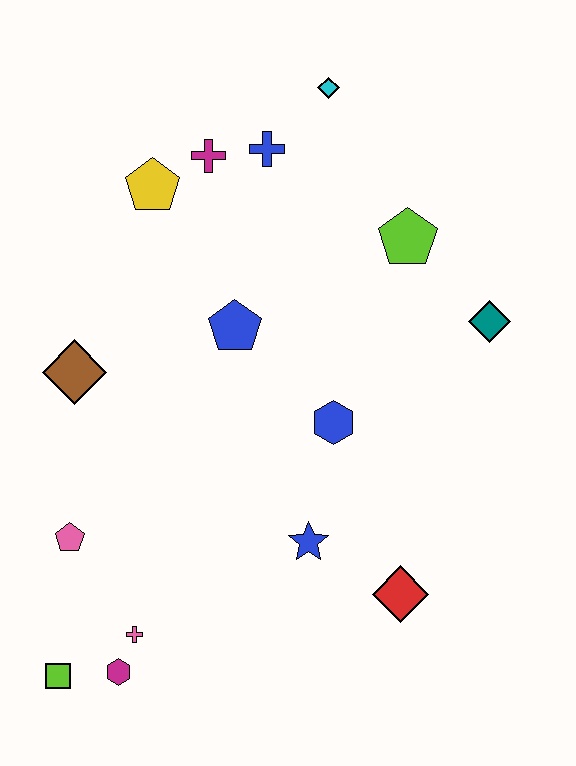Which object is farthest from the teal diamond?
The lime square is farthest from the teal diamond.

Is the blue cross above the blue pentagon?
Yes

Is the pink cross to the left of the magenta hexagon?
No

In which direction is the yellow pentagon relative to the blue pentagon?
The yellow pentagon is above the blue pentagon.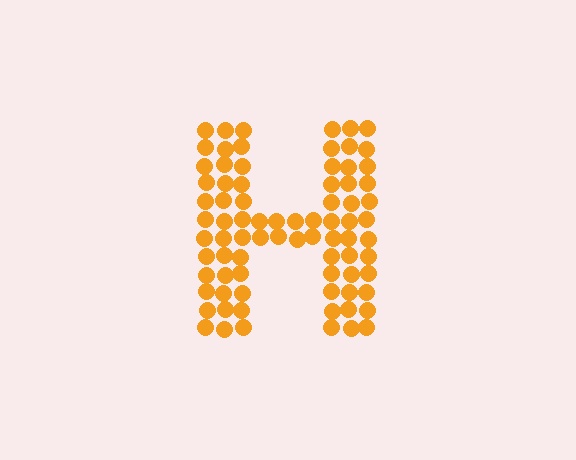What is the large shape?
The large shape is the letter H.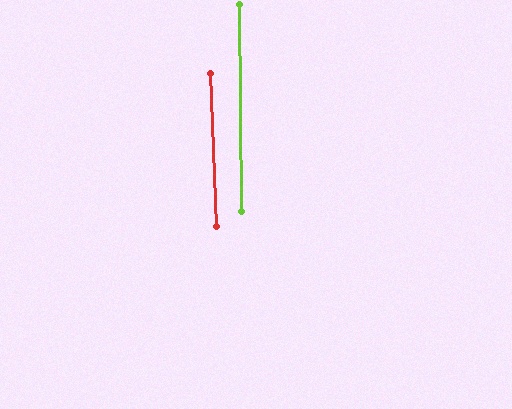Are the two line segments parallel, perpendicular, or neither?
Parallel — their directions differ by only 1.9°.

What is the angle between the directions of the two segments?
Approximately 2 degrees.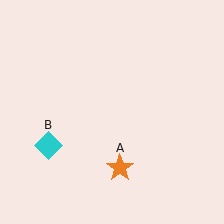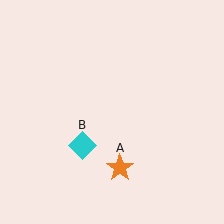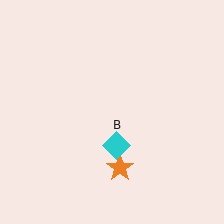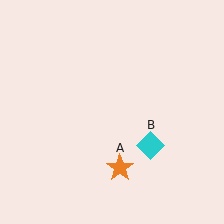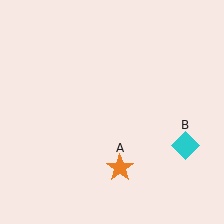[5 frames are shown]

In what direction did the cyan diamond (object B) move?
The cyan diamond (object B) moved right.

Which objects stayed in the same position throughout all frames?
Orange star (object A) remained stationary.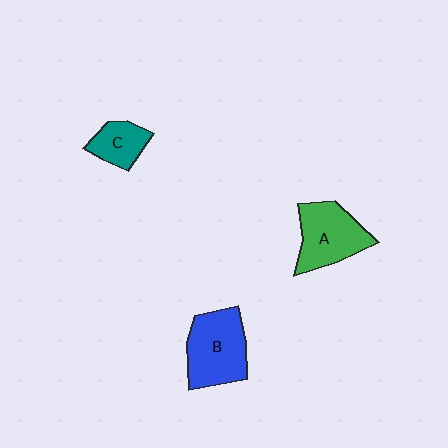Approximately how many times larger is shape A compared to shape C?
Approximately 1.8 times.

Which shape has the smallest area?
Shape C (teal).